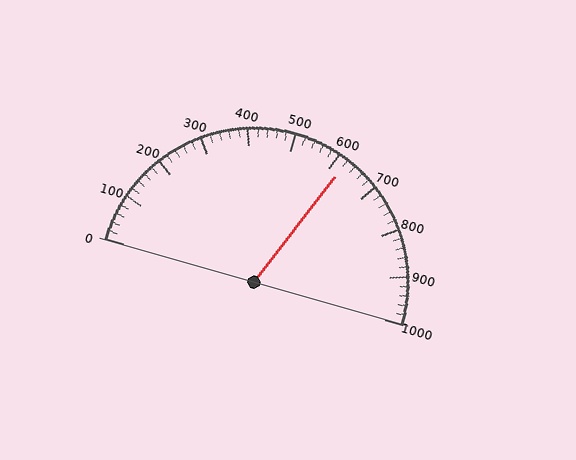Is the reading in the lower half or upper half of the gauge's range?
The reading is in the upper half of the range (0 to 1000).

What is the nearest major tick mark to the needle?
The nearest major tick mark is 600.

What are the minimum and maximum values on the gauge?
The gauge ranges from 0 to 1000.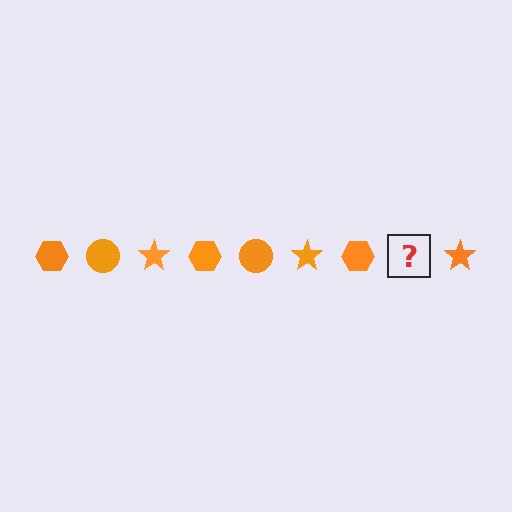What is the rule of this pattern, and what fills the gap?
The rule is that the pattern cycles through hexagon, circle, star shapes in orange. The gap should be filled with an orange circle.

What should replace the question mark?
The question mark should be replaced with an orange circle.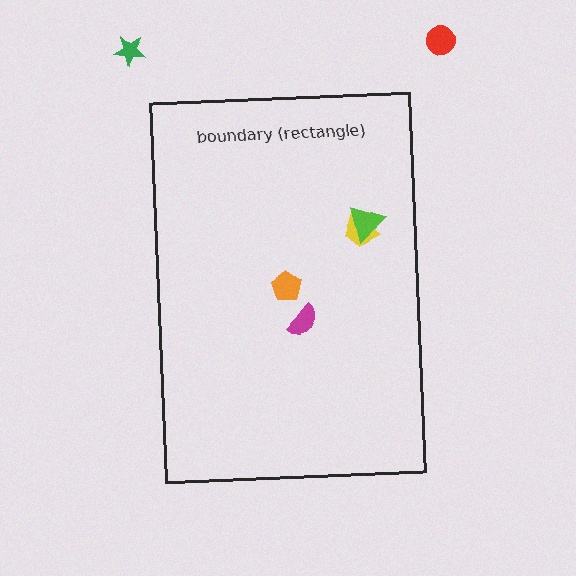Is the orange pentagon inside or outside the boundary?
Inside.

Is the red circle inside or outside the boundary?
Outside.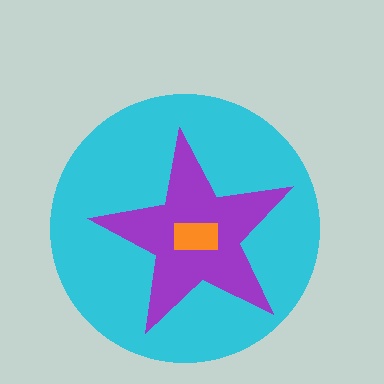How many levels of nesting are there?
3.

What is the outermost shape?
The cyan circle.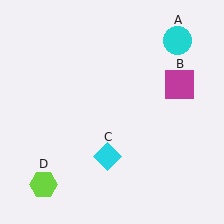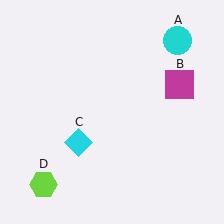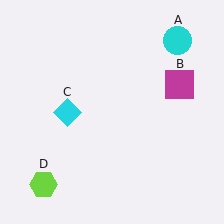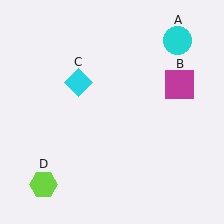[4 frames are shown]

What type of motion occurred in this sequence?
The cyan diamond (object C) rotated clockwise around the center of the scene.